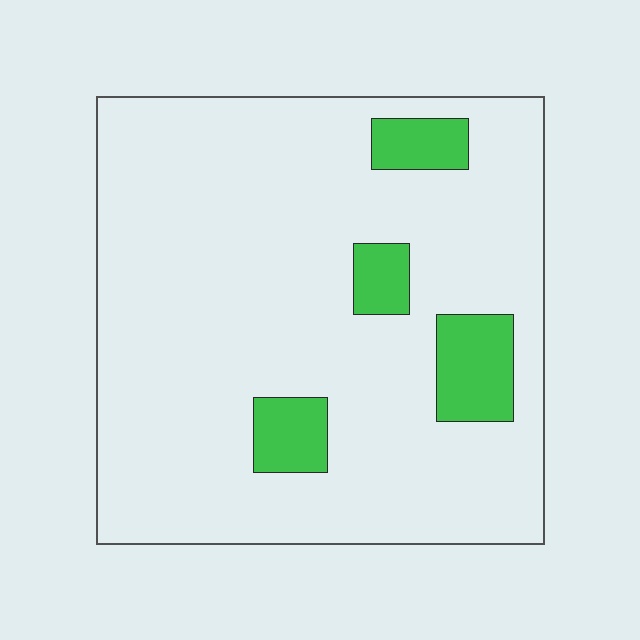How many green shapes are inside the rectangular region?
4.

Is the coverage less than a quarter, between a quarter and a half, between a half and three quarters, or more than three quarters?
Less than a quarter.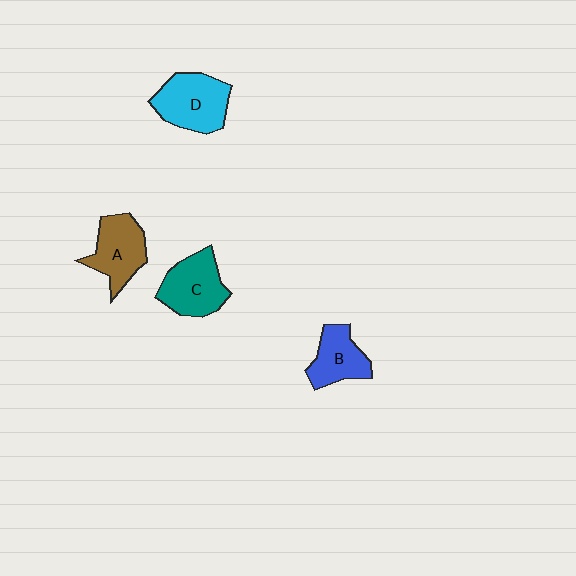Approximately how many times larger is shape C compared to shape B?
Approximately 1.2 times.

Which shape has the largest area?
Shape D (cyan).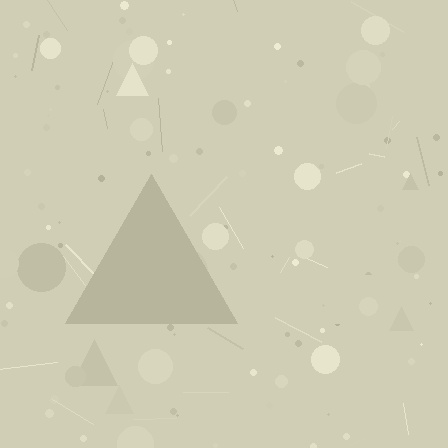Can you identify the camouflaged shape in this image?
The camouflaged shape is a triangle.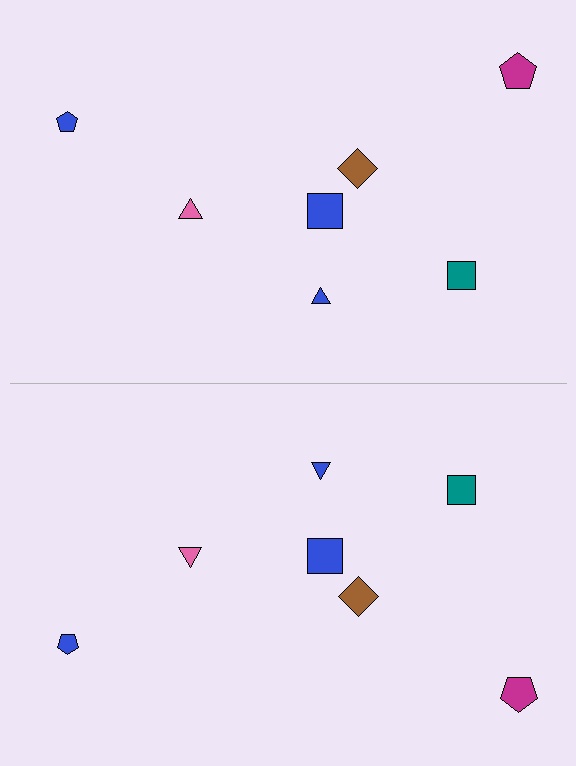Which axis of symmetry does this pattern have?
The pattern has a horizontal axis of symmetry running through the center of the image.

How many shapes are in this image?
There are 14 shapes in this image.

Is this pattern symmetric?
Yes, this pattern has bilateral (reflection) symmetry.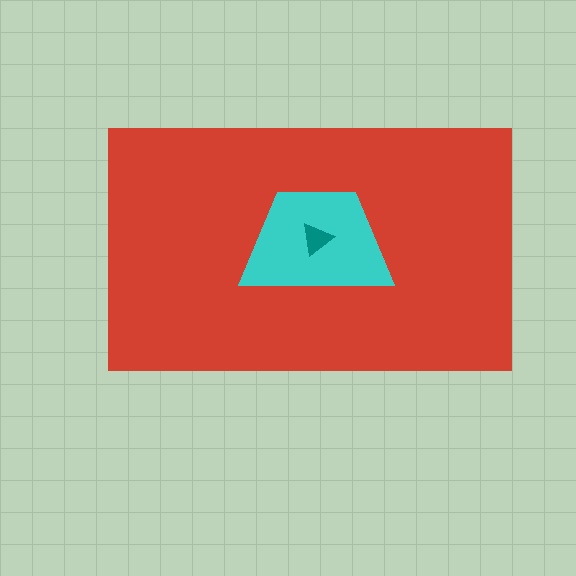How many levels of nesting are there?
3.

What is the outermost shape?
The red rectangle.